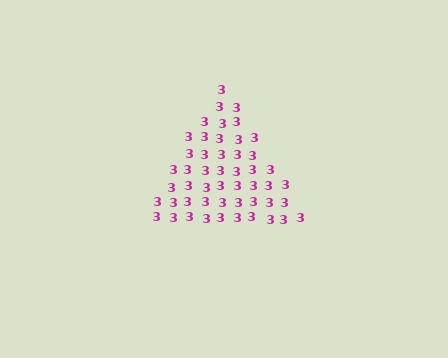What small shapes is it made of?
It is made of small digit 3's.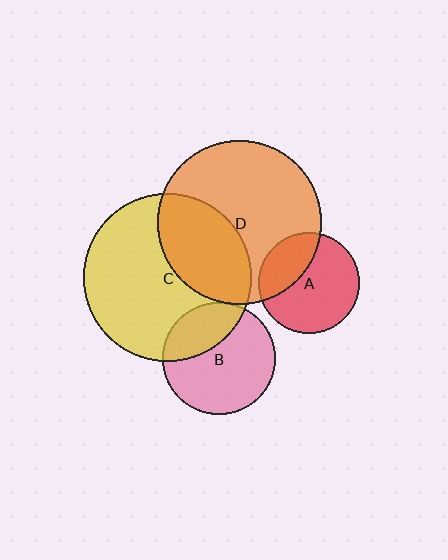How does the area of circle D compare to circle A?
Approximately 2.6 times.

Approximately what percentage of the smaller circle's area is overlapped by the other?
Approximately 30%.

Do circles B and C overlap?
Yes.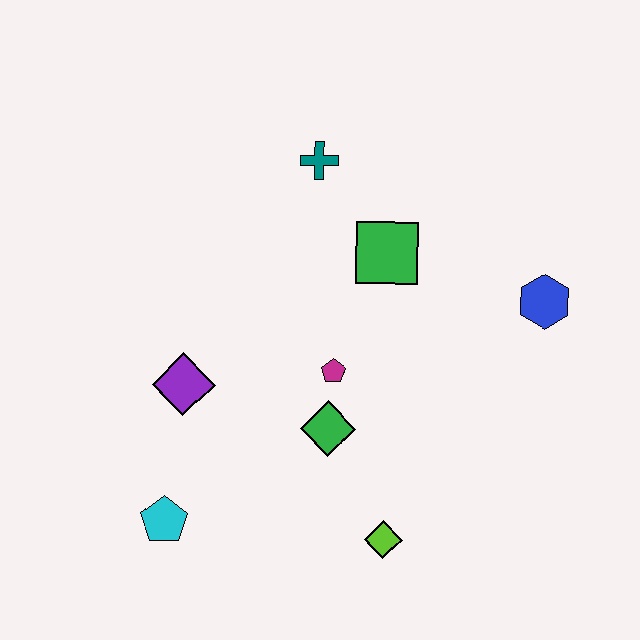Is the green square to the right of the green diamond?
Yes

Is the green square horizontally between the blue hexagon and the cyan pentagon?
Yes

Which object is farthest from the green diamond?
The teal cross is farthest from the green diamond.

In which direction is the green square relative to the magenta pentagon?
The green square is above the magenta pentagon.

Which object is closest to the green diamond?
The magenta pentagon is closest to the green diamond.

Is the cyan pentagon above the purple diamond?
No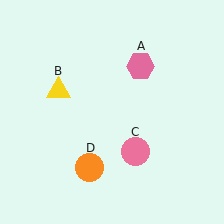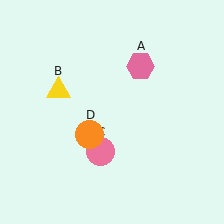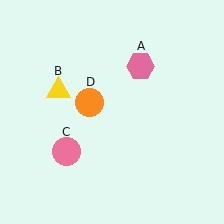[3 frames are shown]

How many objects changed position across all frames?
2 objects changed position: pink circle (object C), orange circle (object D).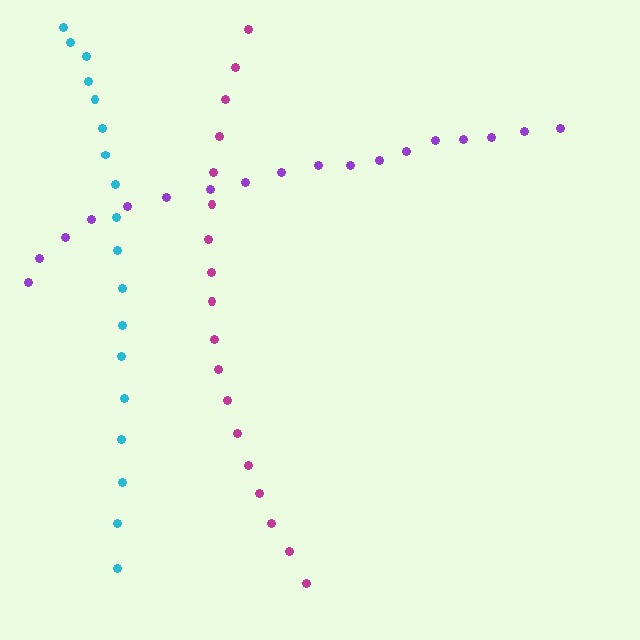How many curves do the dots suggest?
There are 3 distinct paths.